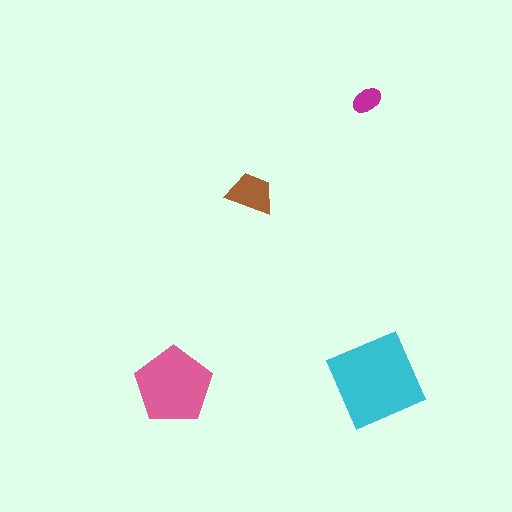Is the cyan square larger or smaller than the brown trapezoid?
Larger.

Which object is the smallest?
The magenta ellipse.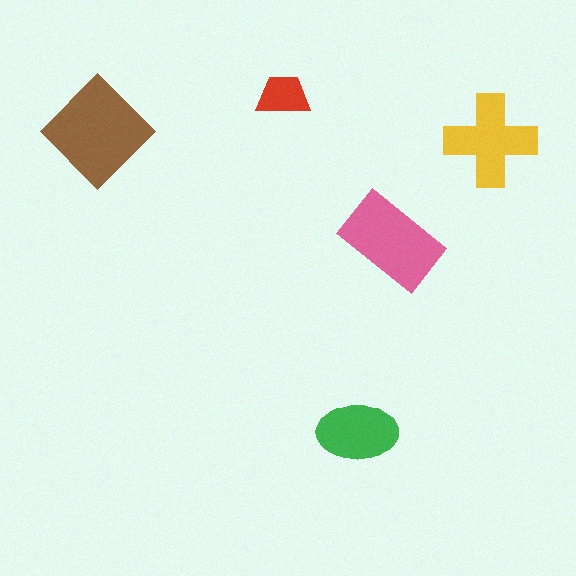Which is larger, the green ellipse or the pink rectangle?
The pink rectangle.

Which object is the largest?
The brown diamond.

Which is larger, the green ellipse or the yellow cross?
The yellow cross.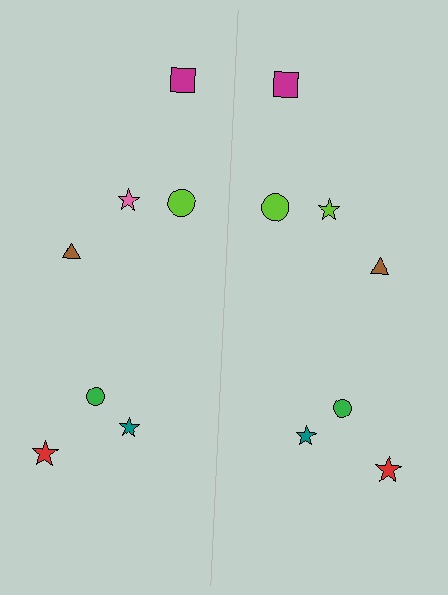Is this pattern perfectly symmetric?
No, the pattern is not perfectly symmetric. The lime star on the right side breaks the symmetry — its mirror counterpart is pink.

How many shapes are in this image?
There are 14 shapes in this image.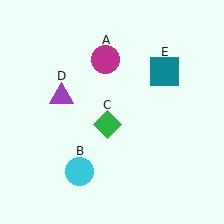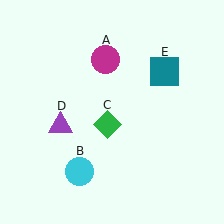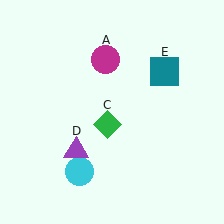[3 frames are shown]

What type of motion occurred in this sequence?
The purple triangle (object D) rotated counterclockwise around the center of the scene.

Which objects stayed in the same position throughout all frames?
Magenta circle (object A) and cyan circle (object B) and green diamond (object C) and teal square (object E) remained stationary.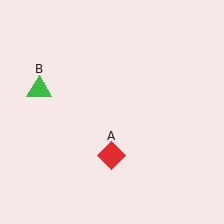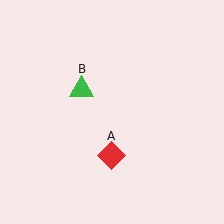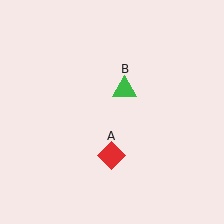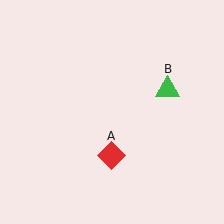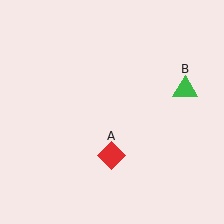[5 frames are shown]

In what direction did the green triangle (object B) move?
The green triangle (object B) moved right.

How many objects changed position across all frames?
1 object changed position: green triangle (object B).